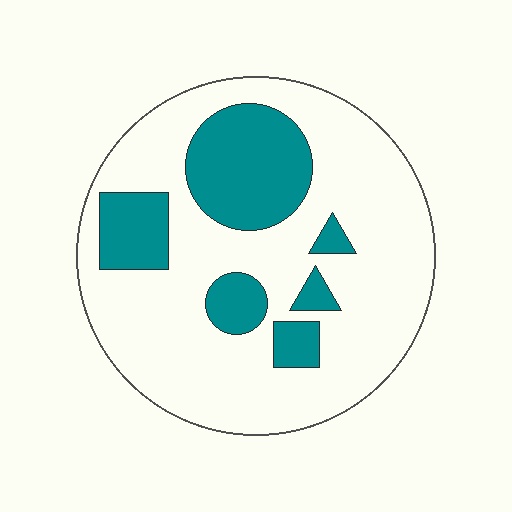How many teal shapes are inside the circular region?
6.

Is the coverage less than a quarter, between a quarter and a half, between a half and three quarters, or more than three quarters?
Between a quarter and a half.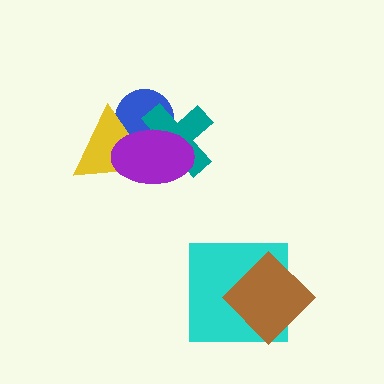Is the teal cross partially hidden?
Yes, it is partially covered by another shape.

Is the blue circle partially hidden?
Yes, it is partially covered by another shape.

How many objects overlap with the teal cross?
3 objects overlap with the teal cross.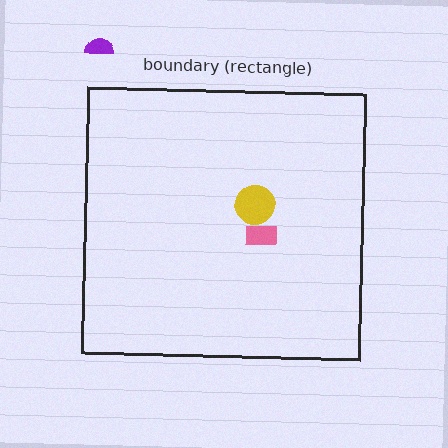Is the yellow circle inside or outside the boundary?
Inside.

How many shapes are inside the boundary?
2 inside, 1 outside.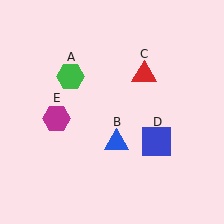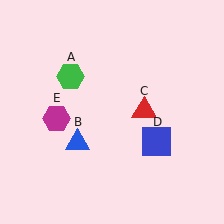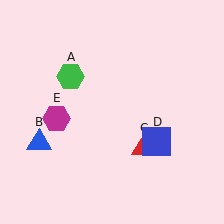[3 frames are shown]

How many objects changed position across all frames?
2 objects changed position: blue triangle (object B), red triangle (object C).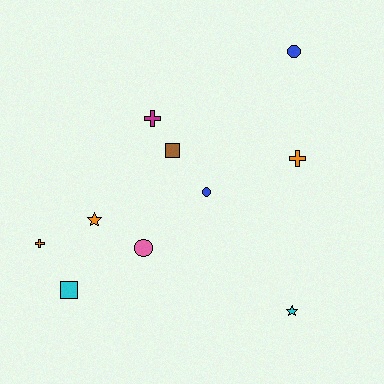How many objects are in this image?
There are 10 objects.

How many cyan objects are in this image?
There are 2 cyan objects.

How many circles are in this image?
There are 3 circles.